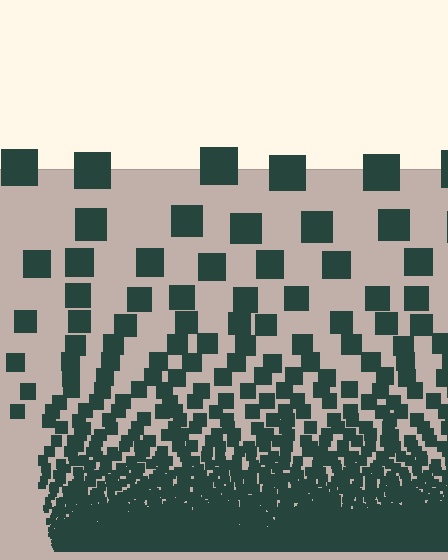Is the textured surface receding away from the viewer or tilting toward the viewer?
The surface appears to tilt toward the viewer. Texture elements get larger and sparser toward the top.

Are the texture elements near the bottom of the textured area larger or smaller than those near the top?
Smaller. The gradient is inverted — elements near the bottom are smaller and denser.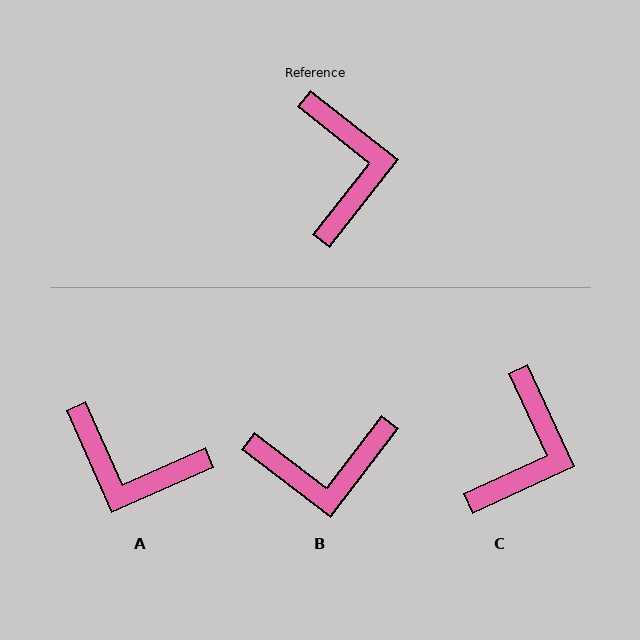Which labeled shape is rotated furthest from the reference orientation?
A, about 118 degrees away.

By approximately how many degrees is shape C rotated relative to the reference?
Approximately 27 degrees clockwise.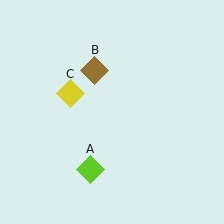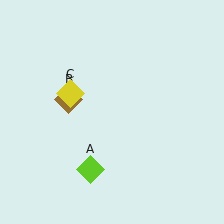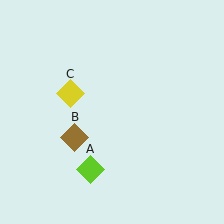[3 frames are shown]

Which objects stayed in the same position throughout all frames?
Lime diamond (object A) and yellow diamond (object C) remained stationary.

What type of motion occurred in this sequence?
The brown diamond (object B) rotated counterclockwise around the center of the scene.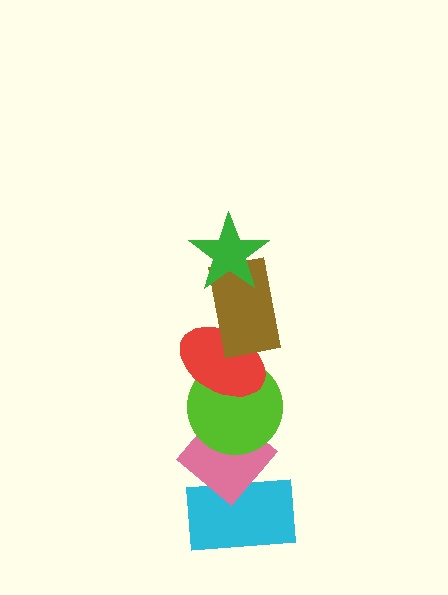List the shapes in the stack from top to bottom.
From top to bottom: the green star, the brown rectangle, the red ellipse, the lime circle, the pink diamond, the cyan rectangle.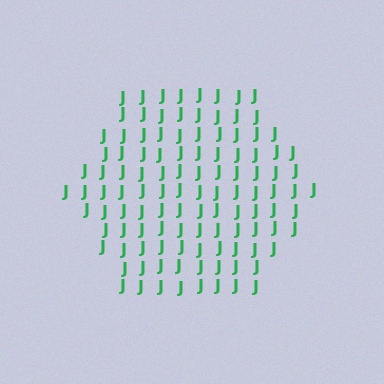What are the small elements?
The small elements are letter J's.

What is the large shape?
The large shape is a hexagon.